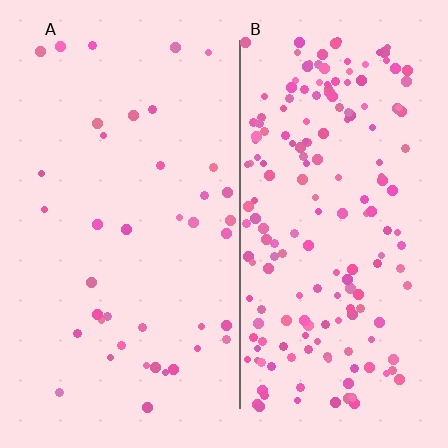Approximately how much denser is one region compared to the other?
Approximately 4.7× — region B over region A.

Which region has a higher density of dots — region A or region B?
B (the right).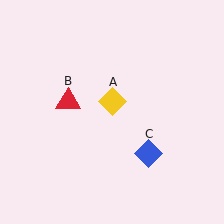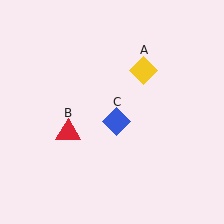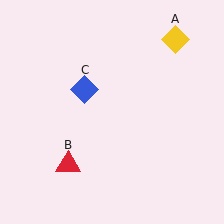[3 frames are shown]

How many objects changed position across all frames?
3 objects changed position: yellow diamond (object A), red triangle (object B), blue diamond (object C).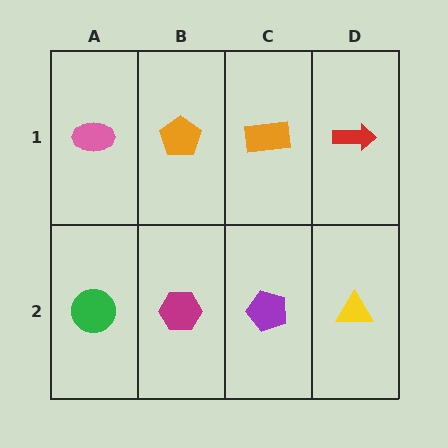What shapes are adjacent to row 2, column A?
A pink ellipse (row 1, column A), a magenta hexagon (row 2, column B).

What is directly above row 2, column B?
An orange pentagon.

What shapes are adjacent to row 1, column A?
A green circle (row 2, column A), an orange pentagon (row 1, column B).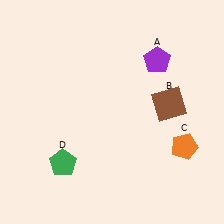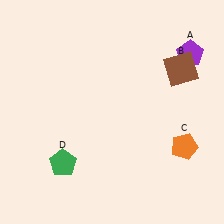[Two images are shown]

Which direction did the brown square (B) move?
The brown square (B) moved up.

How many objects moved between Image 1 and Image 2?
2 objects moved between the two images.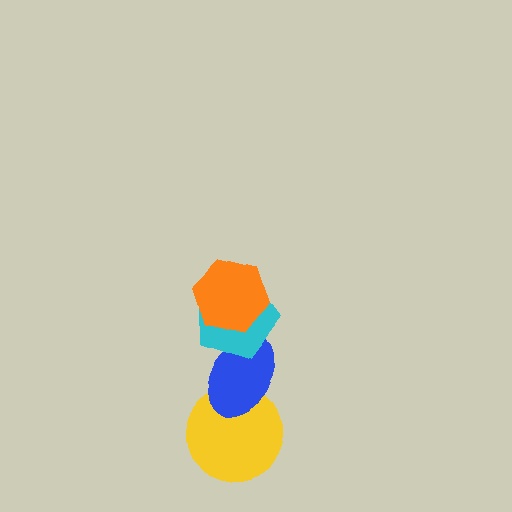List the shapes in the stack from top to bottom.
From top to bottom: the orange hexagon, the cyan pentagon, the blue ellipse, the yellow circle.